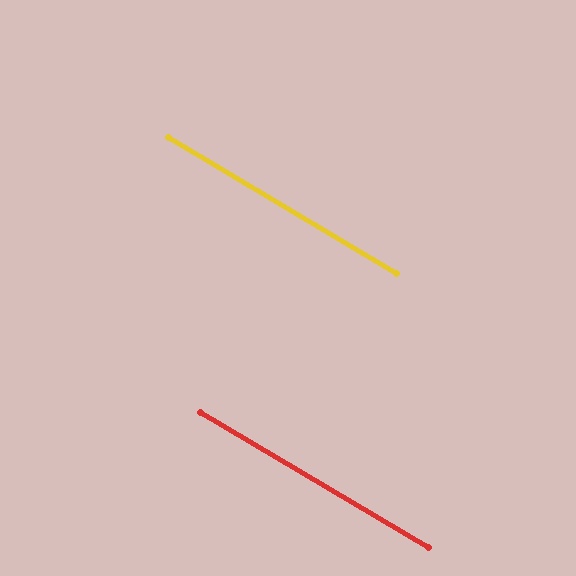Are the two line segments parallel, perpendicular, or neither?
Parallel — their directions differ by only 0.2°.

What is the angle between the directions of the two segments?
Approximately 0 degrees.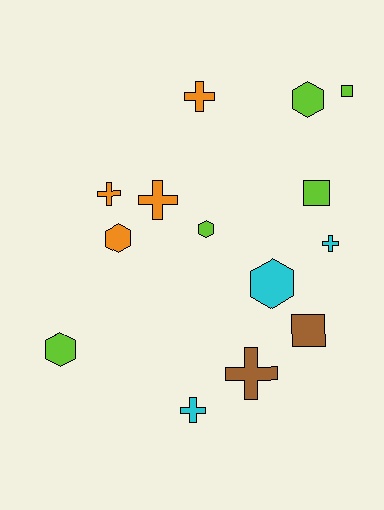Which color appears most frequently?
Lime, with 5 objects.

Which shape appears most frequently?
Cross, with 6 objects.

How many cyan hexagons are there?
There is 1 cyan hexagon.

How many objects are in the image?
There are 14 objects.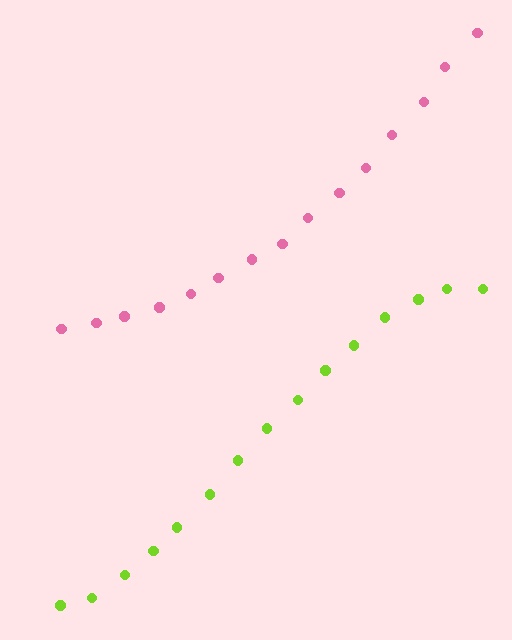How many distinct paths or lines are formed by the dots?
There are 2 distinct paths.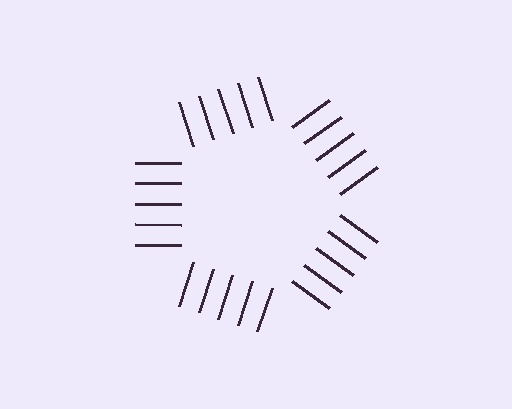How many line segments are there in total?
25 — 5 along each of the 5 edges.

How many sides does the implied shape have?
5 sides — the line-ends trace a pentagon.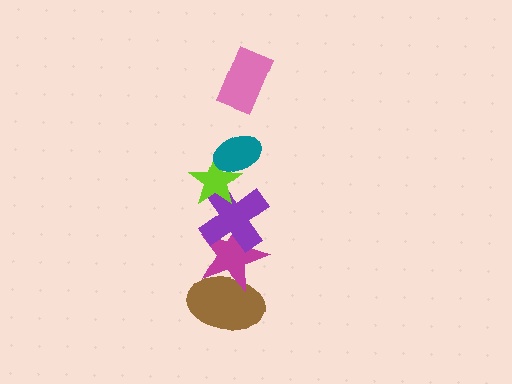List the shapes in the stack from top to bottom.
From top to bottom: the pink rectangle, the teal ellipse, the lime star, the purple cross, the magenta star, the brown ellipse.